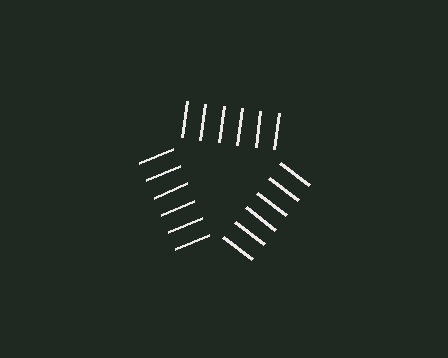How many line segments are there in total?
18 — 6 along each of the 3 edges.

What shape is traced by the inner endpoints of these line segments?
An illusory triangle — the line segments terminate on its edges but no continuous stroke is drawn.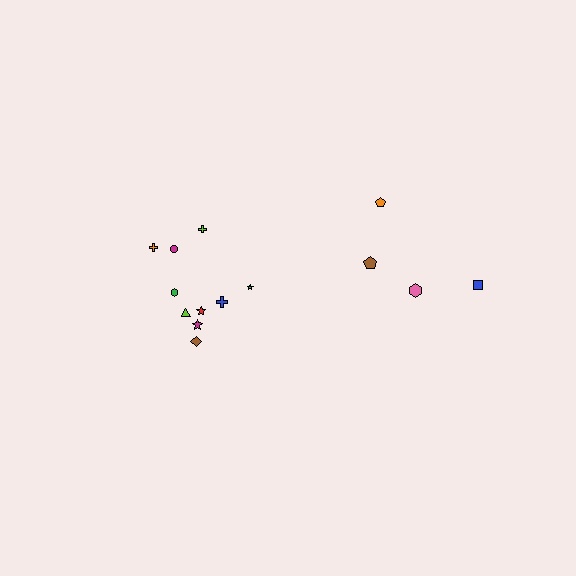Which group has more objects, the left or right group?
The left group.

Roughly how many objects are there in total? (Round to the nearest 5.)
Roughly 15 objects in total.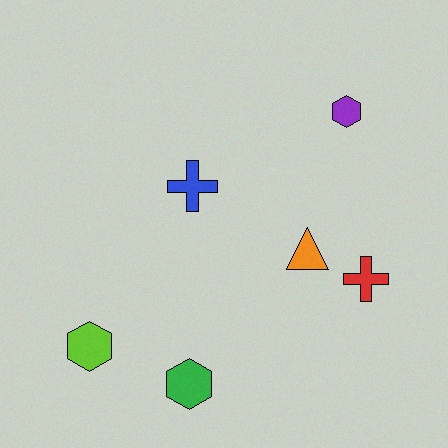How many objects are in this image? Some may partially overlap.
There are 6 objects.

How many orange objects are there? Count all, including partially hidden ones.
There is 1 orange object.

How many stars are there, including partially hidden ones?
There are no stars.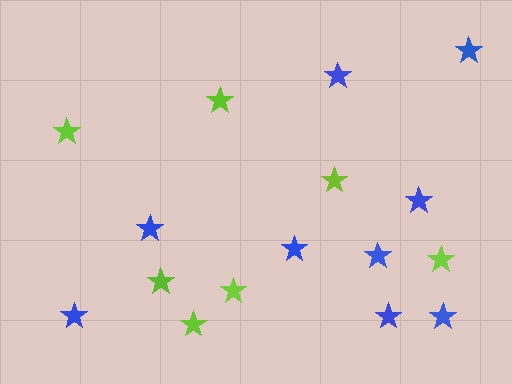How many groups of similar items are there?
There are 2 groups: one group of blue stars (9) and one group of lime stars (7).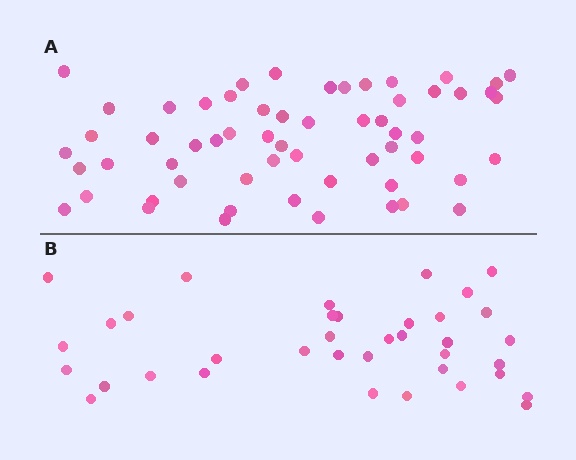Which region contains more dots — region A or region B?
Region A (the top region) has more dots.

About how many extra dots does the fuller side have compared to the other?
Region A has approximately 20 more dots than region B.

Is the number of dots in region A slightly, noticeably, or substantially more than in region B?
Region A has substantially more. The ratio is roughly 1.6 to 1.